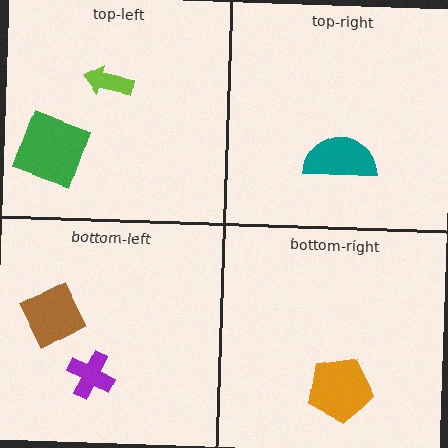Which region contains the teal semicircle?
The top-right region.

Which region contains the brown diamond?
The bottom-left region.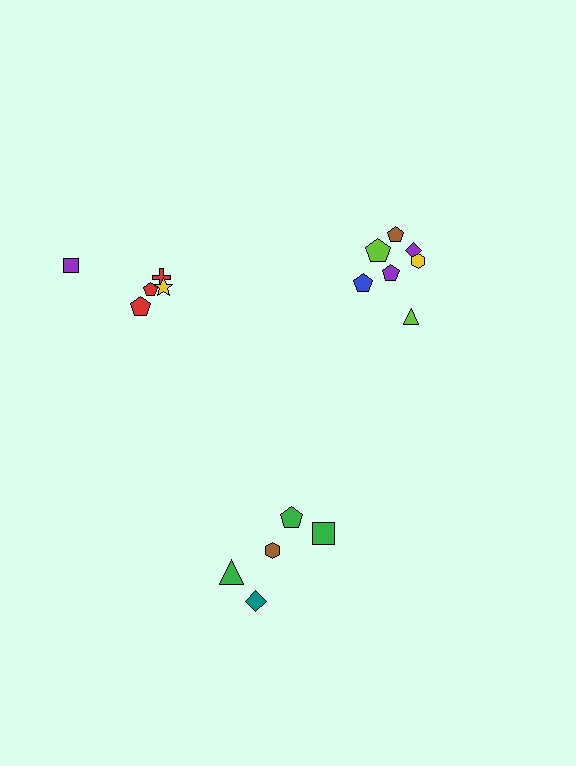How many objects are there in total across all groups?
There are 17 objects.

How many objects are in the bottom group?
There are 5 objects.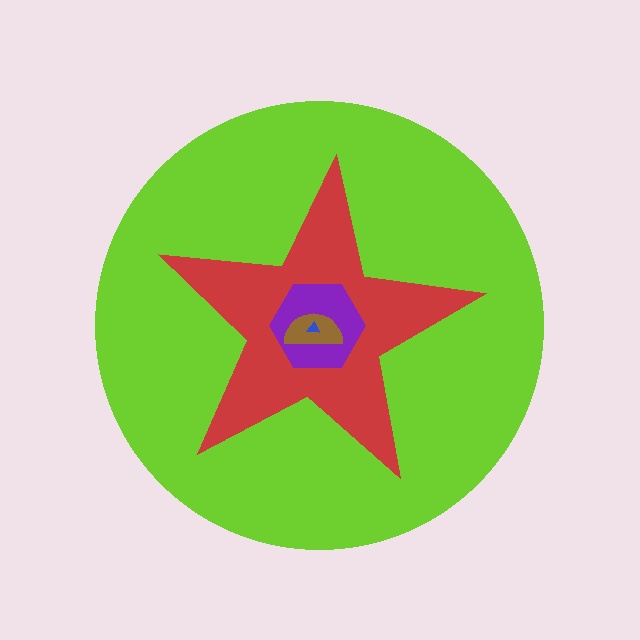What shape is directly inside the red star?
The purple hexagon.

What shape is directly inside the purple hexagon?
The brown semicircle.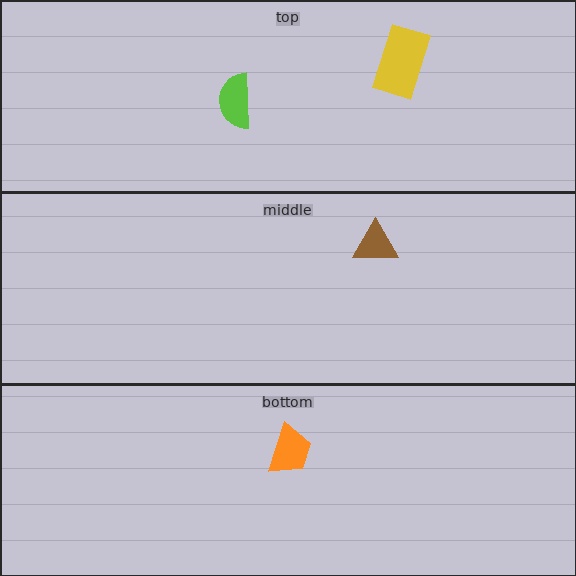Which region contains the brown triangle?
The middle region.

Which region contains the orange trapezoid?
The bottom region.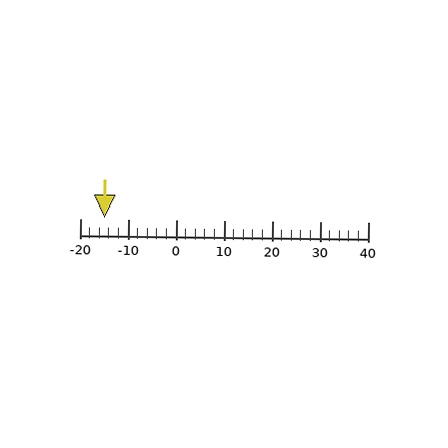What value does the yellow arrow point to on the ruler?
The yellow arrow points to approximately -15.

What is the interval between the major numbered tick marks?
The major tick marks are spaced 10 units apart.